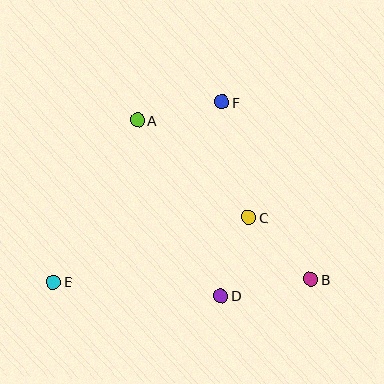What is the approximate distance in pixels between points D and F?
The distance between D and F is approximately 194 pixels.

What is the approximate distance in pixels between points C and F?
The distance between C and F is approximately 119 pixels.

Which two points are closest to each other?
Points C and D are closest to each other.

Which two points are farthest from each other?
Points B and E are farthest from each other.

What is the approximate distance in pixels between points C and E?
The distance between C and E is approximately 206 pixels.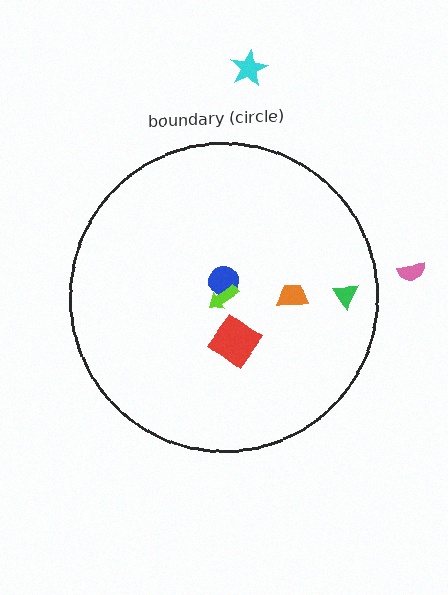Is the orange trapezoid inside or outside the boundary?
Inside.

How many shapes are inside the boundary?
5 inside, 2 outside.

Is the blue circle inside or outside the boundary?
Inside.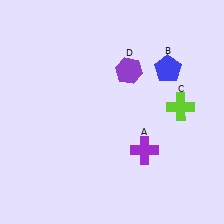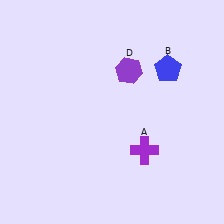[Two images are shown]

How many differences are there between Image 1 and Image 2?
There is 1 difference between the two images.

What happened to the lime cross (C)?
The lime cross (C) was removed in Image 2. It was in the top-right area of Image 1.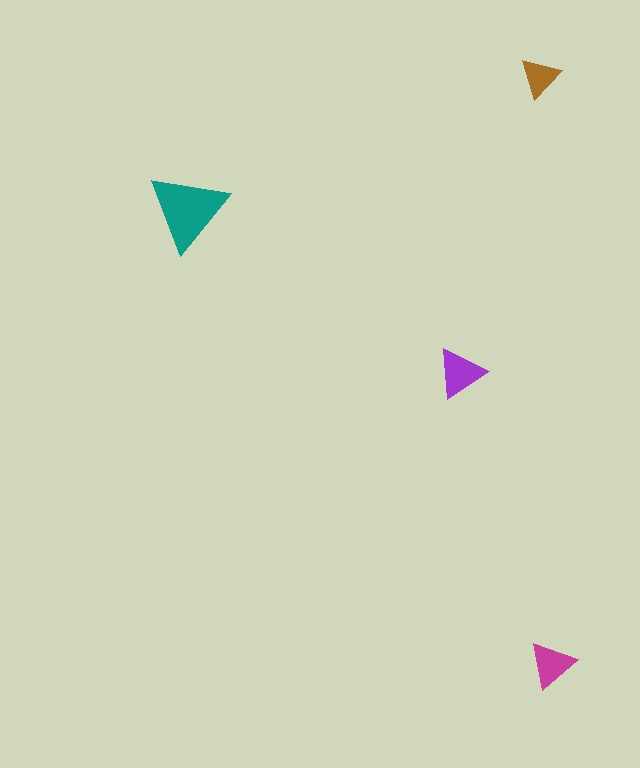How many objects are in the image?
There are 4 objects in the image.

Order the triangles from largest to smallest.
the teal one, the purple one, the magenta one, the brown one.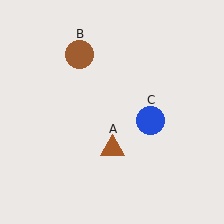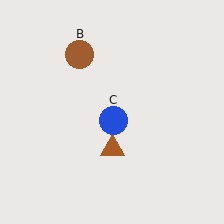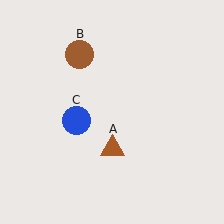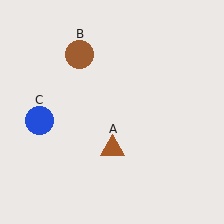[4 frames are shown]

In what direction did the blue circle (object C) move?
The blue circle (object C) moved left.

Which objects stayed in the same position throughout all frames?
Brown triangle (object A) and brown circle (object B) remained stationary.